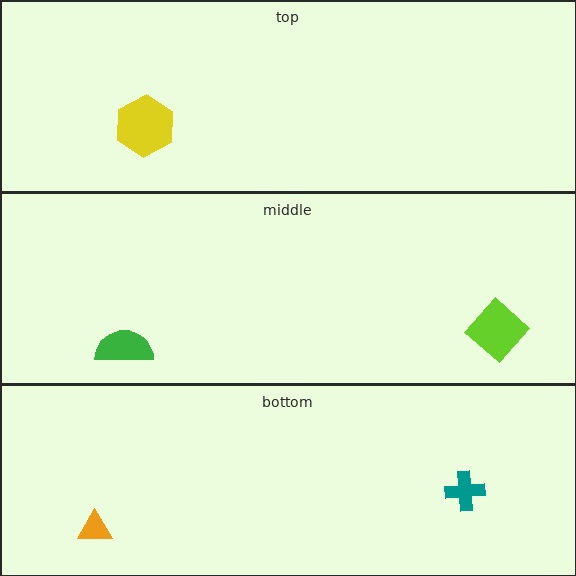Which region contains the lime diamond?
The middle region.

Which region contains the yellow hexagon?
The top region.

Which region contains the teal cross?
The bottom region.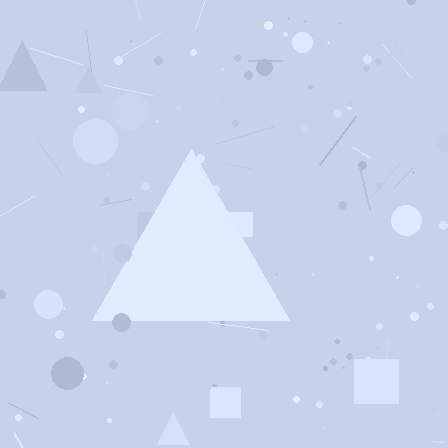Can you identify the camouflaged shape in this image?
The camouflaged shape is a triangle.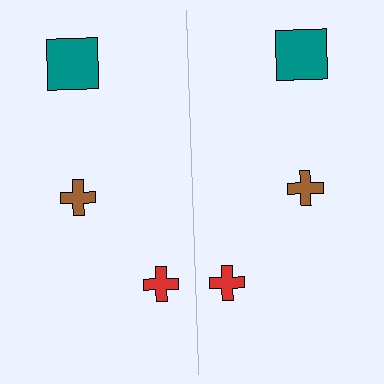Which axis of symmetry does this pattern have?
The pattern has a vertical axis of symmetry running through the center of the image.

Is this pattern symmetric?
Yes, this pattern has bilateral (reflection) symmetry.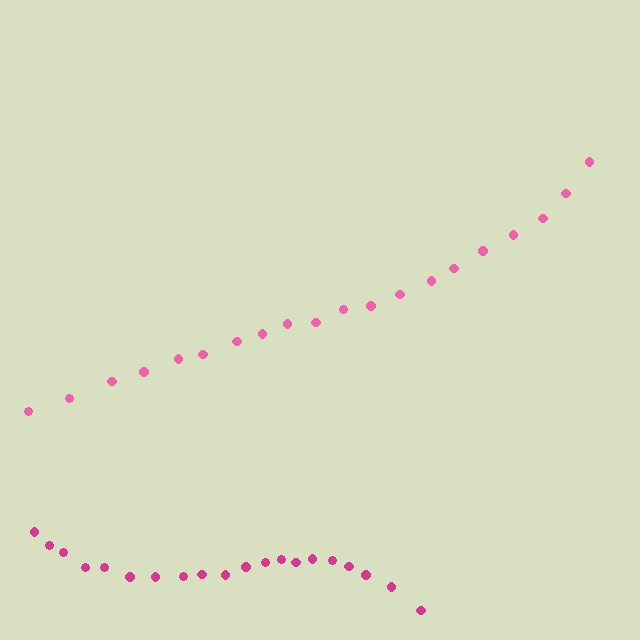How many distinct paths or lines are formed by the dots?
There are 2 distinct paths.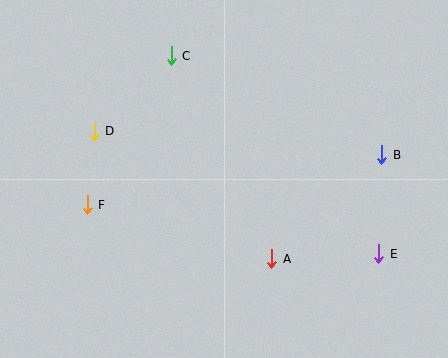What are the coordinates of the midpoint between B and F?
The midpoint between B and F is at (235, 180).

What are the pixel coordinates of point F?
Point F is at (87, 205).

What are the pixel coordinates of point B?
Point B is at (382, 155).